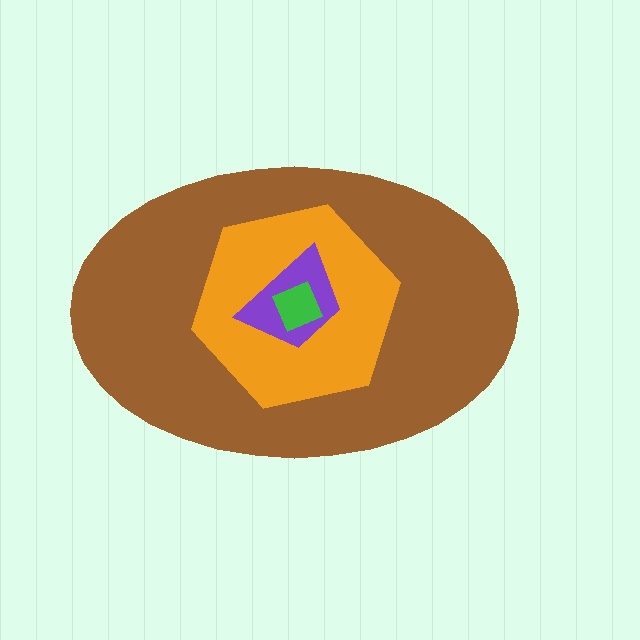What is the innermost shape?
The green square.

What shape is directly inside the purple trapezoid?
The green square.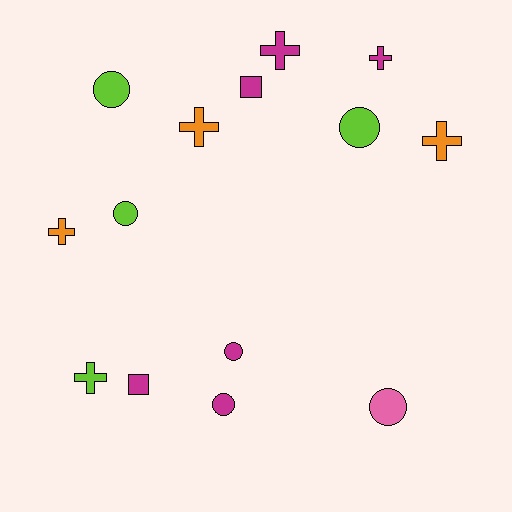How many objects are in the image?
There are 14 objects.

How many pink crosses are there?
There are no pink crosses.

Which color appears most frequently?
Magenta, with 6 objects.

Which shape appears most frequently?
Cross, with 6 objects.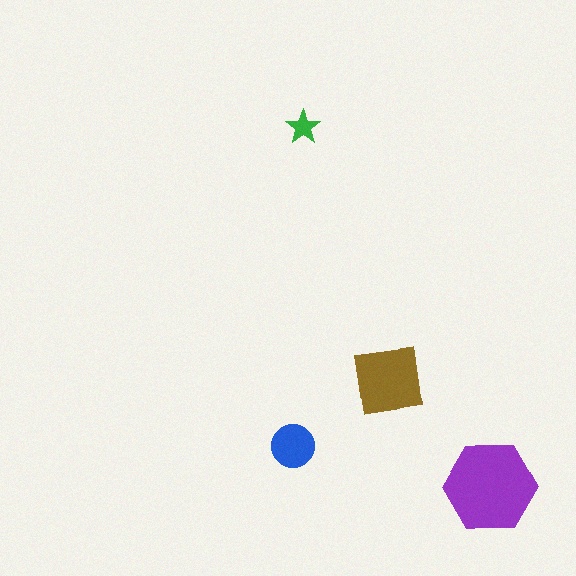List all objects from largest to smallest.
The purple hexagon, the brown square, the blue circle, the green star.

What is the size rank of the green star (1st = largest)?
4th.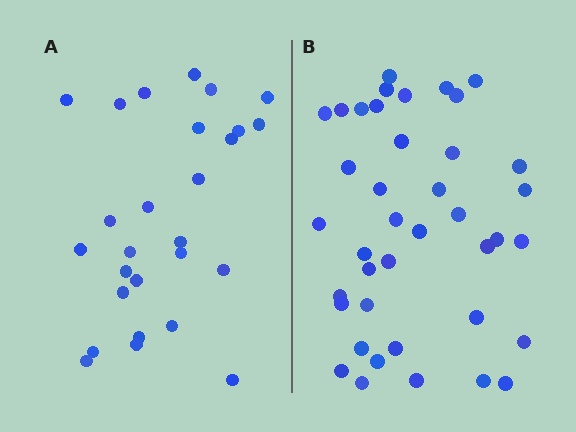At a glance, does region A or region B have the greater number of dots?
Region B (the right region) has more dots.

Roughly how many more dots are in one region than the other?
Region B has approximately 15 more dots than region A.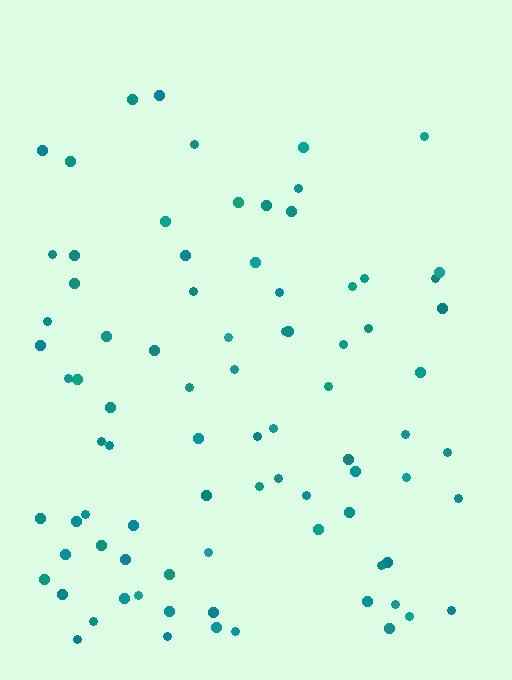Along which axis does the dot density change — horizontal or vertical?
Vertical.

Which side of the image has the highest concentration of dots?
The bottom.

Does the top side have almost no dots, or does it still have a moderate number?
Still a moderate number, just noticeably fewer than the bottom.